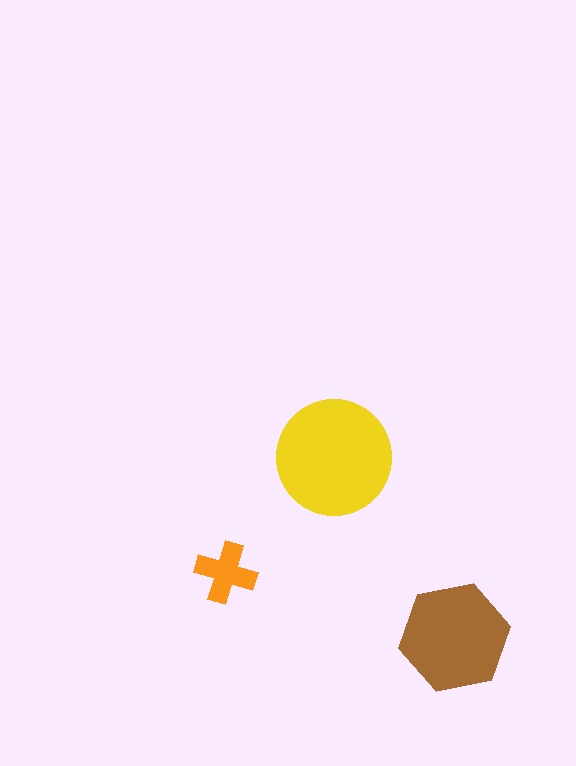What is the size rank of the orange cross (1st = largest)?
3rd.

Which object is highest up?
The yellow circle is topmost.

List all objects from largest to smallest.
The yellow circle, the brown hexagon, the orange cross.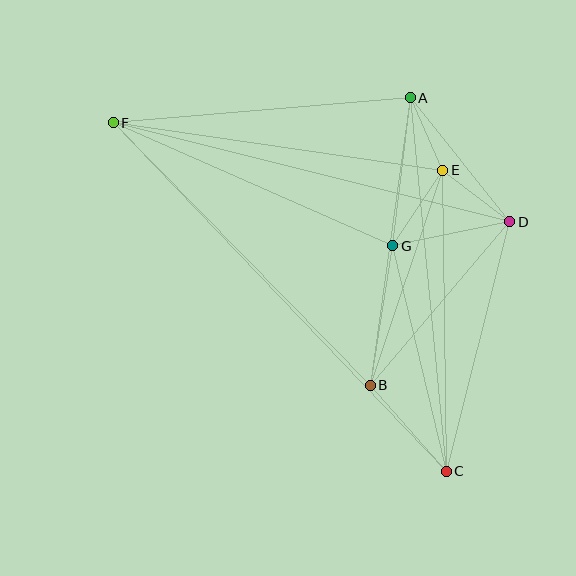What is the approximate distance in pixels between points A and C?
The distance between A and C is approximately 376 pixels.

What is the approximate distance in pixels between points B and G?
The distance between B and G is approximately 141 pixels.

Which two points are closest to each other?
Points A and E are closest to each other.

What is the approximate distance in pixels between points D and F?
The distance between D and F is approximately 409 pixels.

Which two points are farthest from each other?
Points C and F are farthest from each other.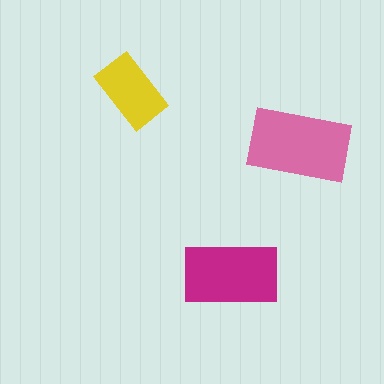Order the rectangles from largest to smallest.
the pink one, the magenta one, the yellow one.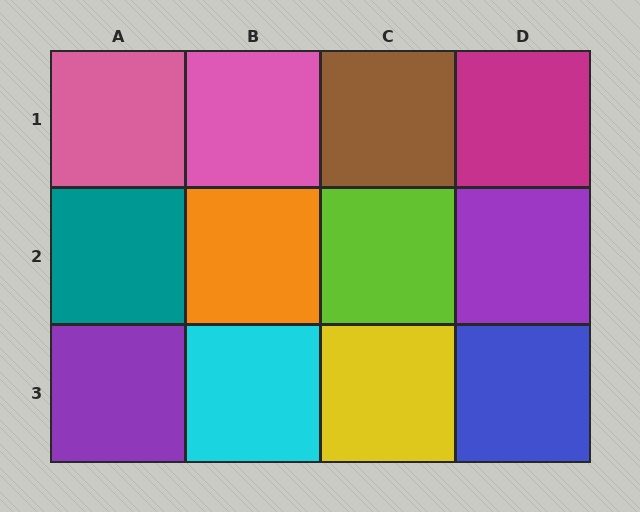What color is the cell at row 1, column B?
Pink.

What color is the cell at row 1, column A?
Pink.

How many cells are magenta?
1 cell is magenta.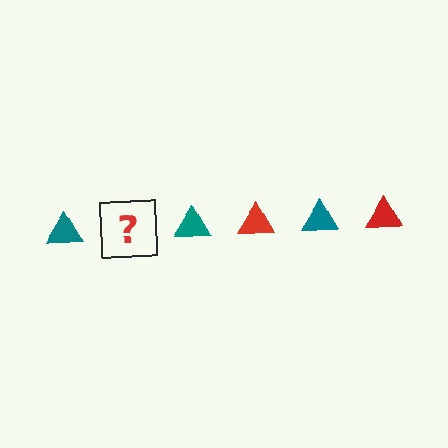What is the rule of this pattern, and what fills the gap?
The rule is that the pattern cycles through teal, red triangles. The gap should be filled with a red triangle.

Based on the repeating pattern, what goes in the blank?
The blank should be a red triangle.